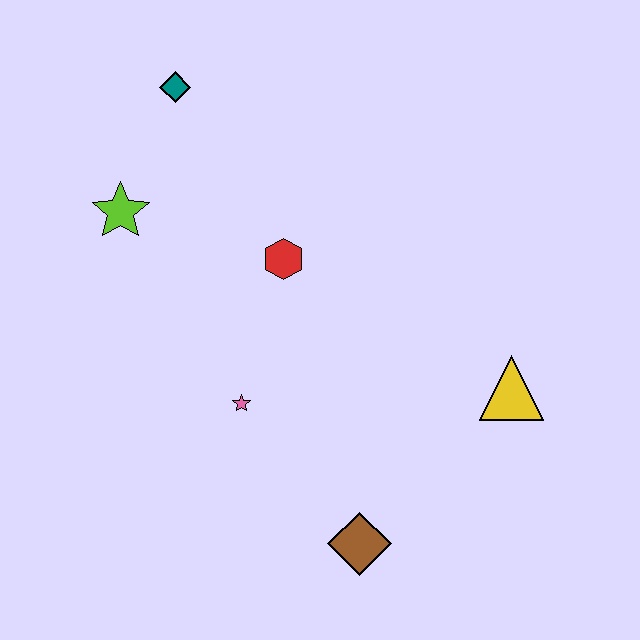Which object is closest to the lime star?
The teal diamond is closest to the lime star.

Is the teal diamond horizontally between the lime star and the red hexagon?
Yes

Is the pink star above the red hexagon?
No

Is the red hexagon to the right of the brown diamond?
No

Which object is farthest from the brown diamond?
The teal diamond is farthest from the brown diamond.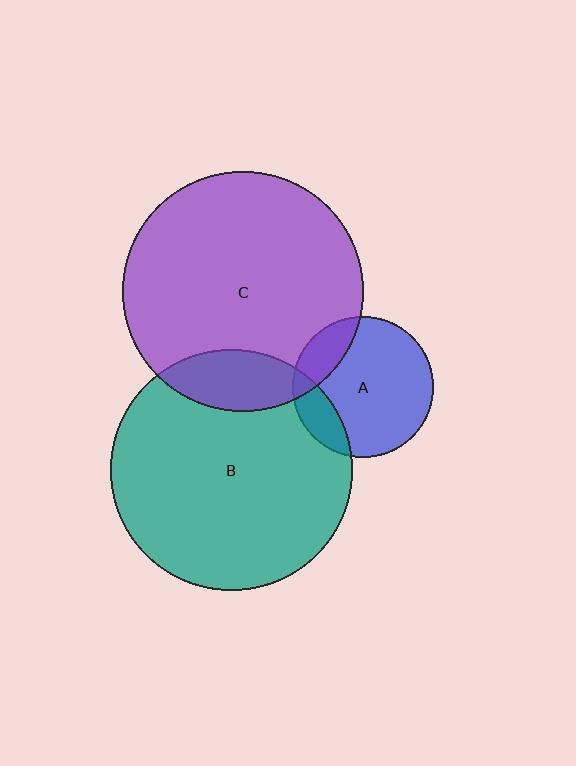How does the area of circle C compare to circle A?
Approximately 2.9 times.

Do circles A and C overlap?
Yes.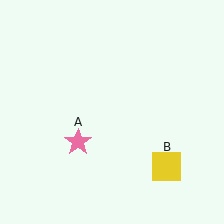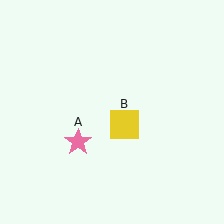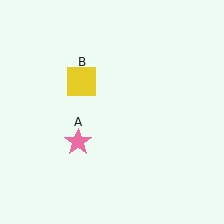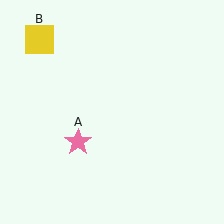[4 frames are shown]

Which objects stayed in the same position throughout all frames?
Pink star (object A) remained stationary.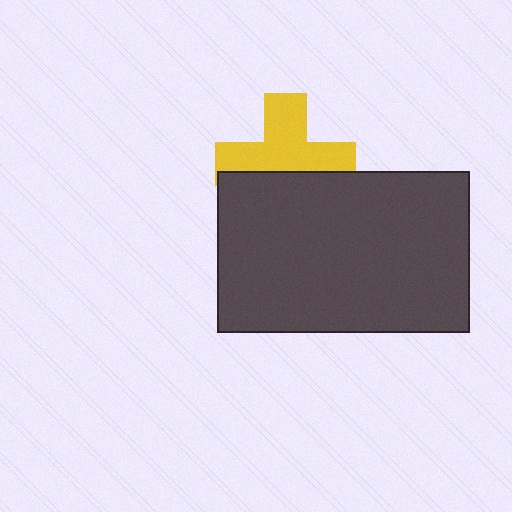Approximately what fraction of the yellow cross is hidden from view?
Roughly 39% of the yellow cross is hidden behind the dark gray rectangle.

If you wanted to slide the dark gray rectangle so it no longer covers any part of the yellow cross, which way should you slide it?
Slide it down — that is the most direct way to separate the two shapes.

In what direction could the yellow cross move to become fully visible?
The yellow cross could move up. That would shift it out from behind the dark gray rectangle entirely.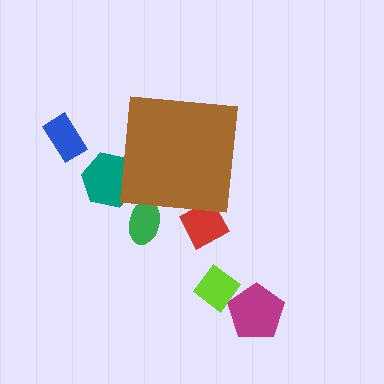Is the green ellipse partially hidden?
Yes, the green ellipse is partially hidden behind the brown square.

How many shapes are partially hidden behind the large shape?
3 shapes are partially hidden.